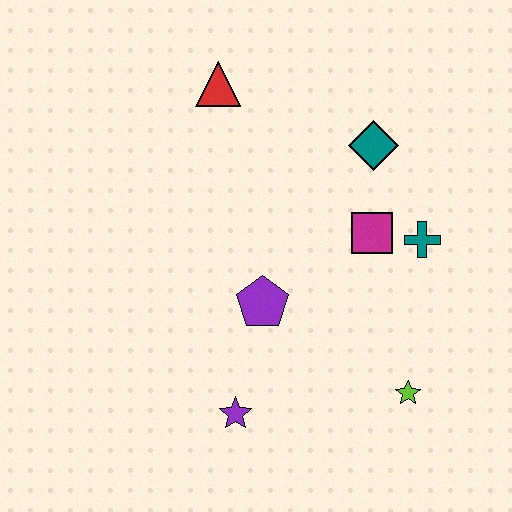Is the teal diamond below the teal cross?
No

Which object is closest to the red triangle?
The teal diamond is closest to the red triangle.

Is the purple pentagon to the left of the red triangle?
No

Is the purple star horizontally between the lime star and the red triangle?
Yes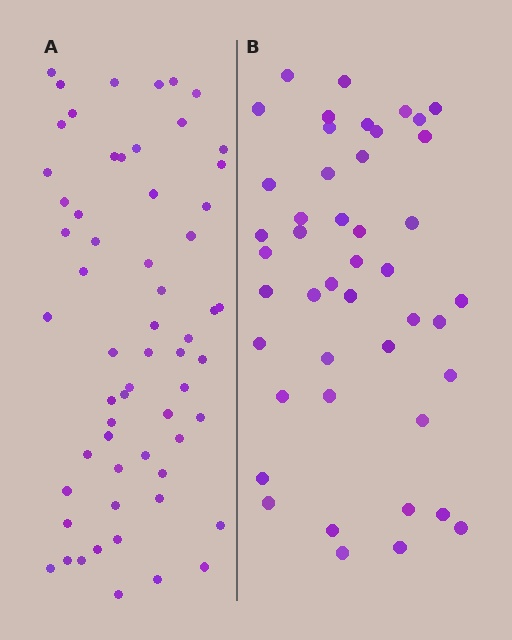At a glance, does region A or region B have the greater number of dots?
Region A (the left region) has more dots.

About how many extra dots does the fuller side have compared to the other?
Region A has approximately 15 more dots than region B.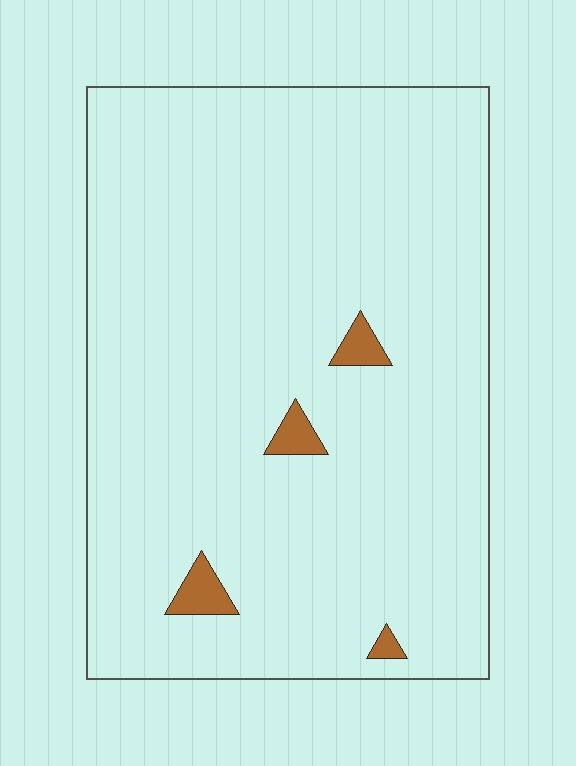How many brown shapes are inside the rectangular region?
4.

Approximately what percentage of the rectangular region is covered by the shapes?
Approximately 5%.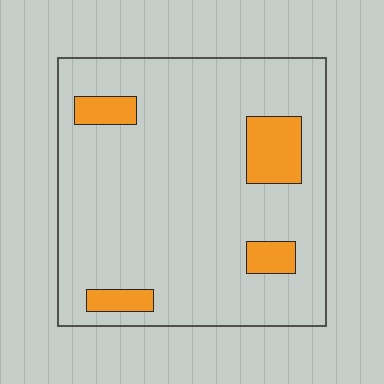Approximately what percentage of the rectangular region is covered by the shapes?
Approximately 10%.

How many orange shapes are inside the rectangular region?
4.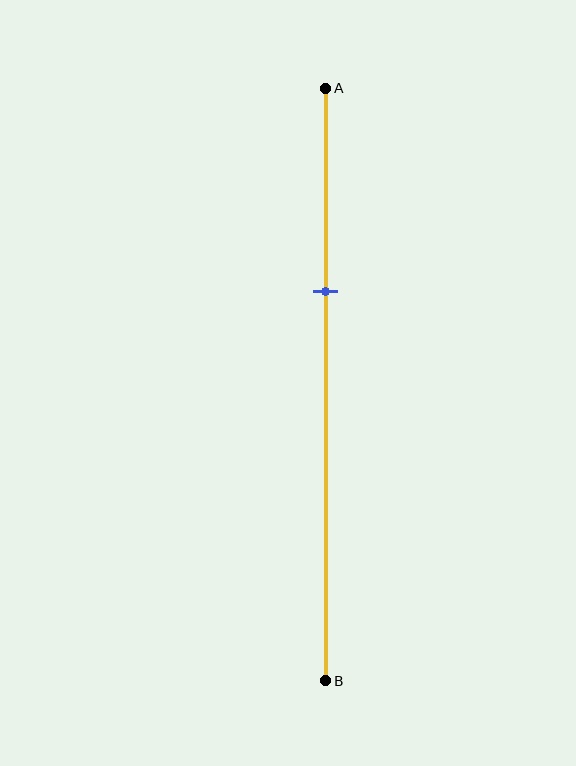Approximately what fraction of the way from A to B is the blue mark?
The blue mark is approximately 35% of the way from A to B.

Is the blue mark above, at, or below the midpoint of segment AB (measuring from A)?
The blue mark is above the midpoint of segment AB.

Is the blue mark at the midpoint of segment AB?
No, the mark is at about 35% from A, not at the 50% midpoint.